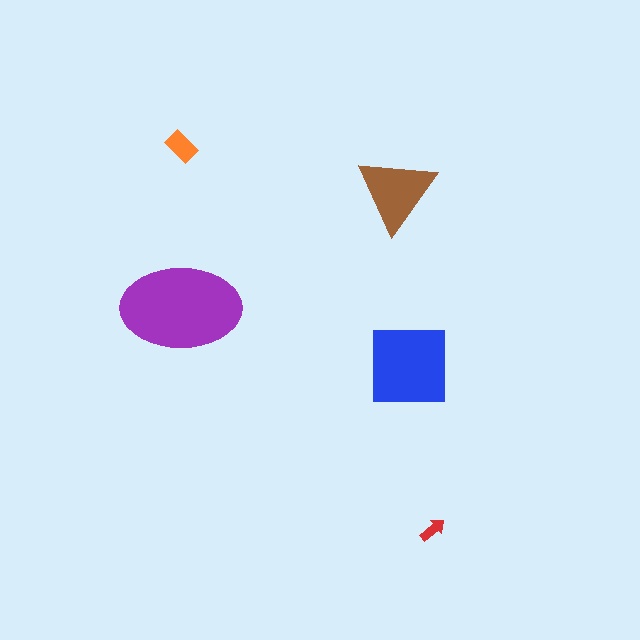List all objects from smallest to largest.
The red arrow, the orange rectangle, the brown triangle, the blue square, the purple ellipse.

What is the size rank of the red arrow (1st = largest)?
5th.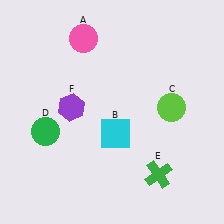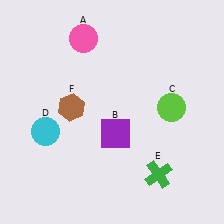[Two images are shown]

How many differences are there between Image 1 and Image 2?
There are 3 differences between the two images.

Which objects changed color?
B changed from cyan to purple. D changed from green to cyan. F changed from purple to brown.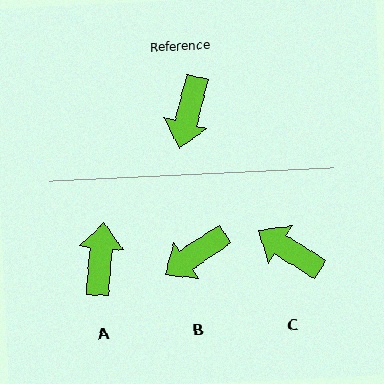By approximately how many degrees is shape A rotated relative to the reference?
Approximately 170 degrees clockwise.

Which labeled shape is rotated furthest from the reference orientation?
A, about 170 degrees away.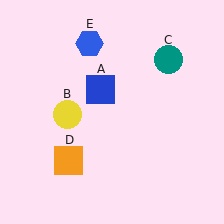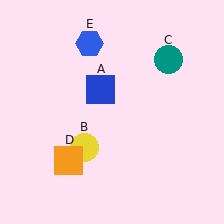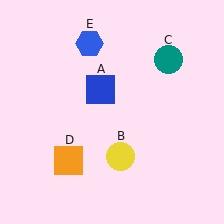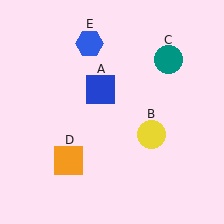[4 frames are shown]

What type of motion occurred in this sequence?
The yellow circle (object B) rotated counterclockwise around the center of the scene.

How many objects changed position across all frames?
1 object changed position: yellow circle (object B).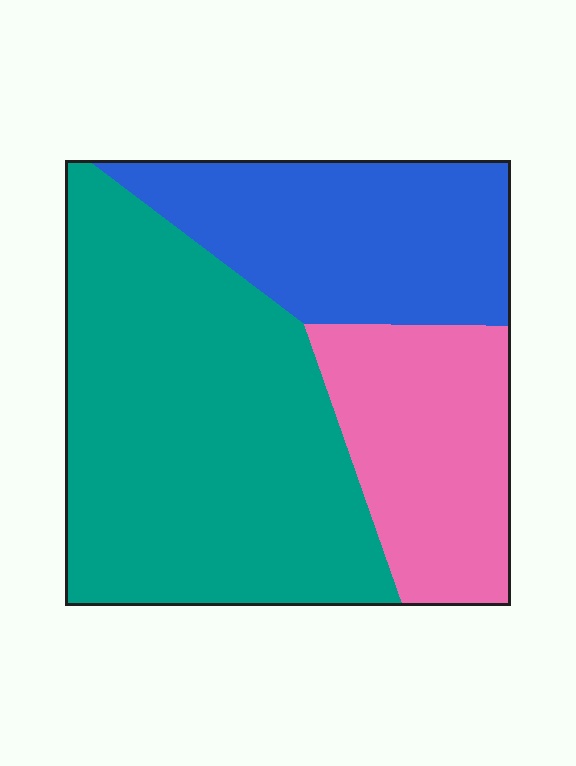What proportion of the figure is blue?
Blue takes up about one quarter (1/4) of the figure.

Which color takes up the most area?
Teal, at roughly 50%.